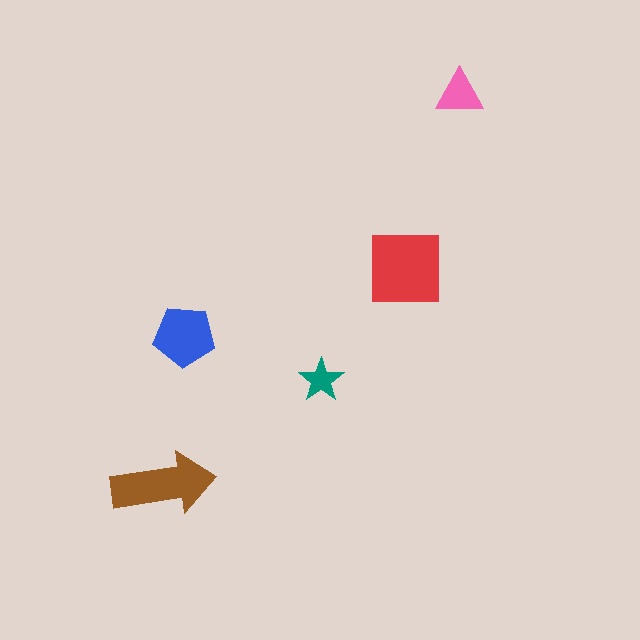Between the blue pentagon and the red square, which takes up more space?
The red square.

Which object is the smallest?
The teal star.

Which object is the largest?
The red square.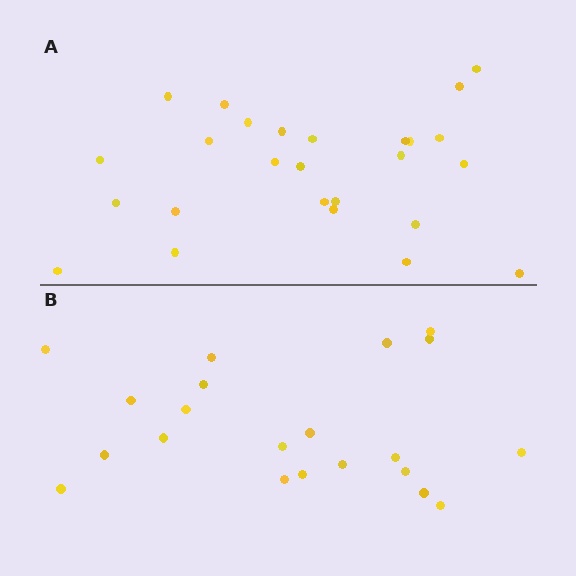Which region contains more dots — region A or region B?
Region A (the top region) has more dots.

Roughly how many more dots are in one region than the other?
Region A has about 5 more dots than region B.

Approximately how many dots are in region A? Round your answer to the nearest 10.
About 30 dots. (The exact count is 26, which rounds to 30.)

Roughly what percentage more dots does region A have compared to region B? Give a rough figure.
About 25% more.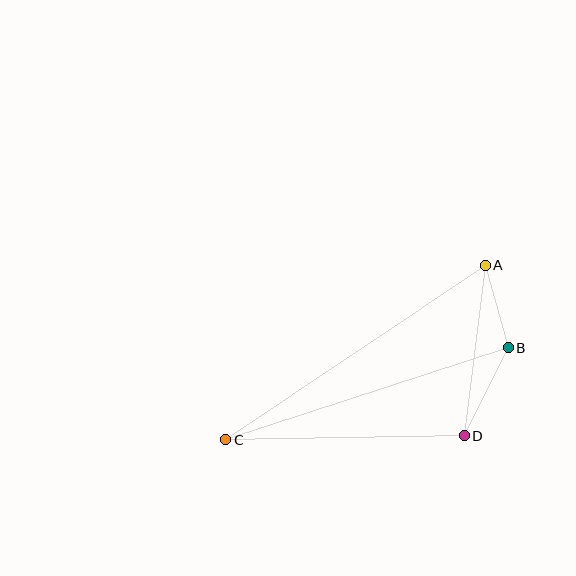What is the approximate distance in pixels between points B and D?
The distance between B and D is approximately 98 pixels.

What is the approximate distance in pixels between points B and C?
The distance between B and C is approximately 297 pixels.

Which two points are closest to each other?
Points A and B are closest to each other.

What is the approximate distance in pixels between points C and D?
The distance between C and D is approximately 238 pixels.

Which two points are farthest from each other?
Points A and C are farthest from each other.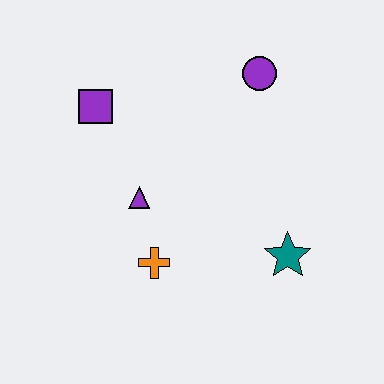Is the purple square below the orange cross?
No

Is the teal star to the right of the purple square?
Yes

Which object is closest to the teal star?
The orange cross is closest to the teal star.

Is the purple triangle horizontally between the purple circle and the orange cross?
No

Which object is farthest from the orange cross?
The purple circle is farthest from the orange cross.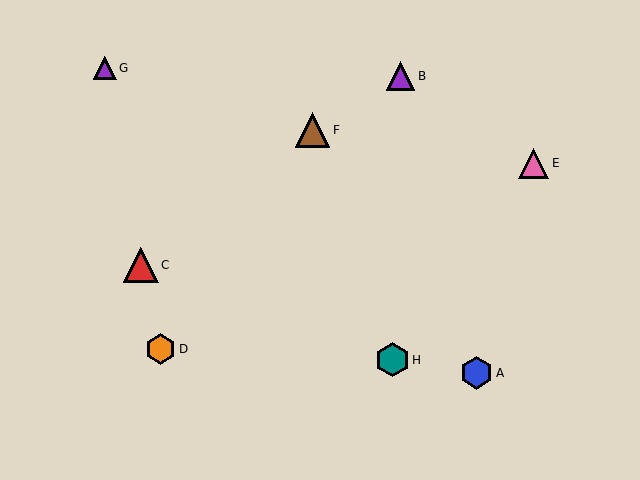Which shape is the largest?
The red triangle (labeled C) is the largest.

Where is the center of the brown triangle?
The center of the brown triangle is at (313, 130).